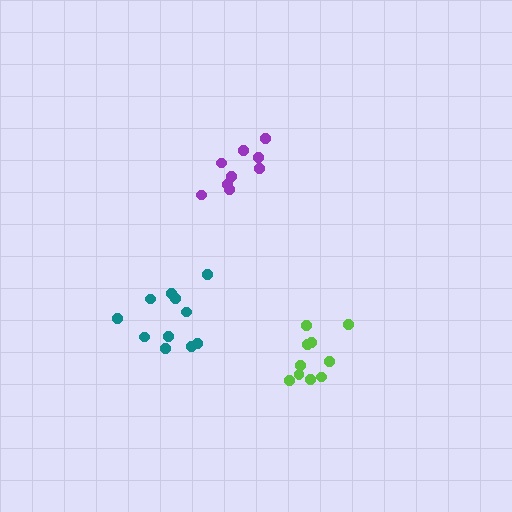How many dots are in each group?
Group 1: 11 dots, Group 2: 10 dots, Group 3: 9 dots (30 total).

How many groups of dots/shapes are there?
There are 3 groups.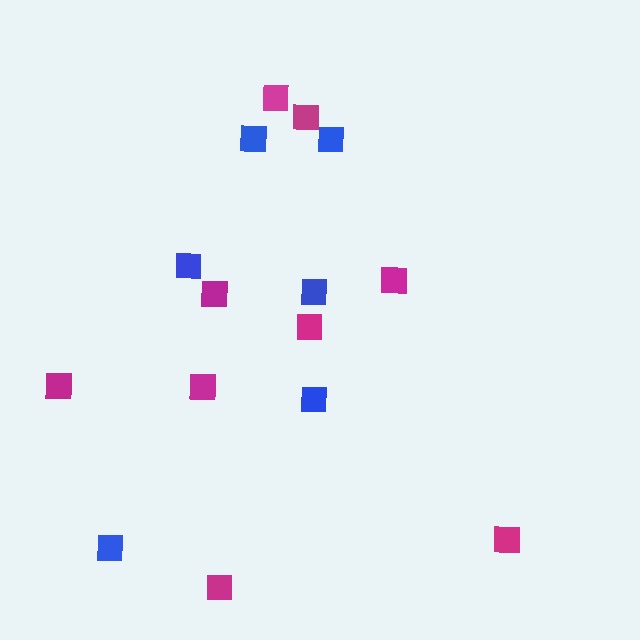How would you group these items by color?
There are 2 groups: one group of blue squares (6) and one group of magenta squares (9).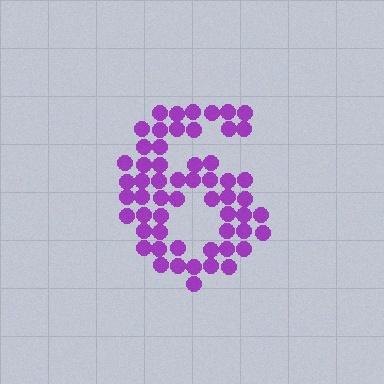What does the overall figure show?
The overall figure shows the digit 6.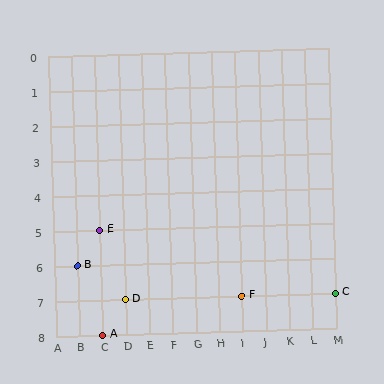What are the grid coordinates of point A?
Point A is at grid coordinates (C, 8).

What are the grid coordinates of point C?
Point C is at grid coordinates (M, 7).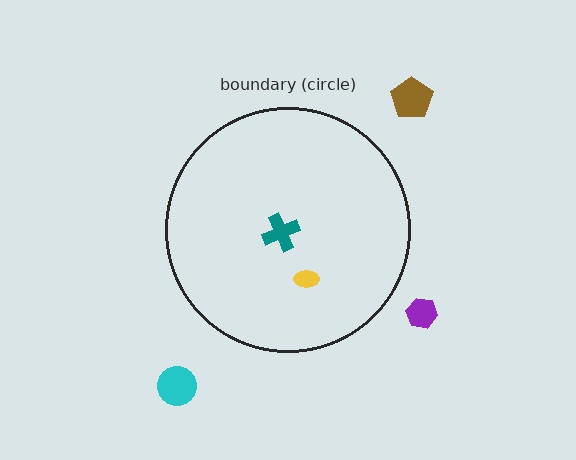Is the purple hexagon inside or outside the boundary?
Outside.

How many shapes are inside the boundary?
2 inside, 3 outside.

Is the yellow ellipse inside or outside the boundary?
Inside.